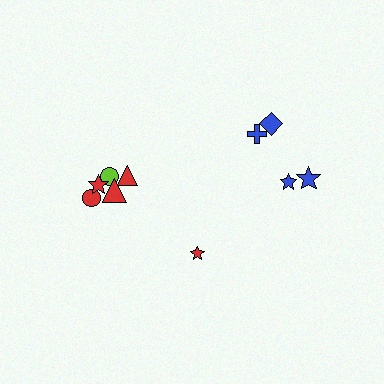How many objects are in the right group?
There are 4 objects.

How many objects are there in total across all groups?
There are 10 objects.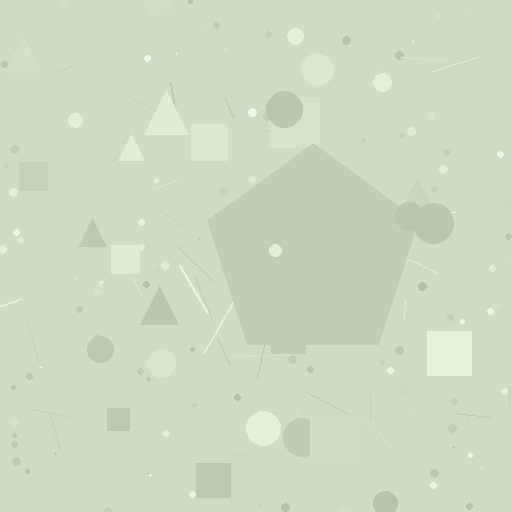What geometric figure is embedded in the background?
A pentagon is embedded in the background.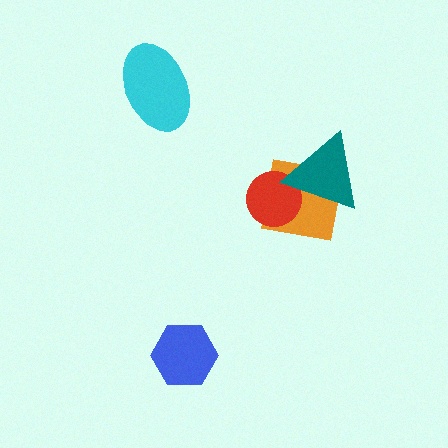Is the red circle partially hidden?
Yes, it is partially covered by another shape.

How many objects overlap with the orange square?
2 objects overlap with the orange square.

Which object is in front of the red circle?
The teal triangle is in front of the red circle.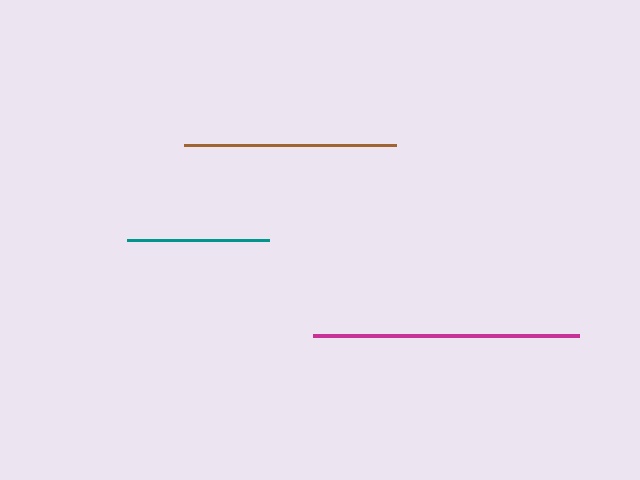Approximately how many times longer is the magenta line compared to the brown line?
The magenta line is approximately 1.3 times the length of the brown line.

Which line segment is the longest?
The magenta line is the longest at approximately 266 pixels.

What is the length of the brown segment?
The brown segment is approximately 212 pixels long.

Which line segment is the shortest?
The teal line is the shortest at approximately 142 pixels.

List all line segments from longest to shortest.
From longest to shortest: magenta, brown, teal.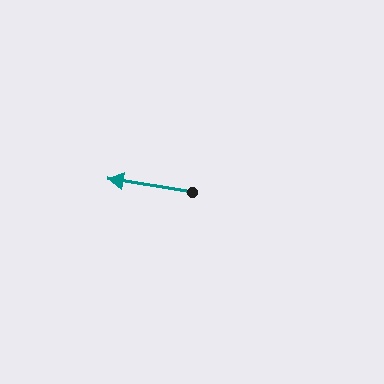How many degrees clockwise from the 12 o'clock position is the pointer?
Approximately 279 degrees.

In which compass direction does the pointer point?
West.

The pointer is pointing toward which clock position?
Roughly 9 o'clock.